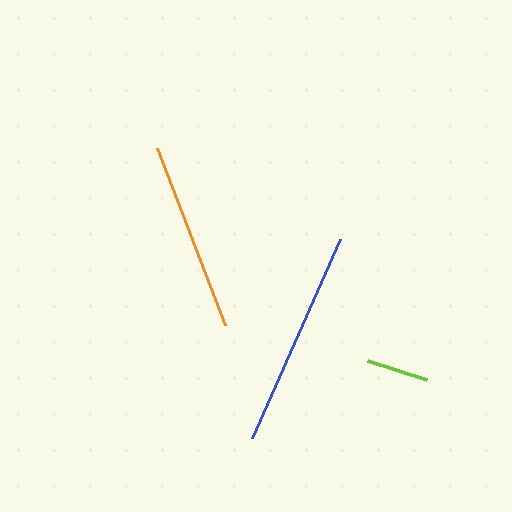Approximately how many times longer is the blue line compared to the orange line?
The blue line is approximately 1.1 times the length of the orange line.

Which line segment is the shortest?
The lime line is the shortest at approximately 62 pixels.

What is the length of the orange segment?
The orange segment is approximately 190 pixels long.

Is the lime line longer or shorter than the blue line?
The blue line is longer than the lime line.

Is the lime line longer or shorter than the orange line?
The orange line is longer than the lime line.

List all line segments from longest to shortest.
From longest to shortest: blue, orange, lime.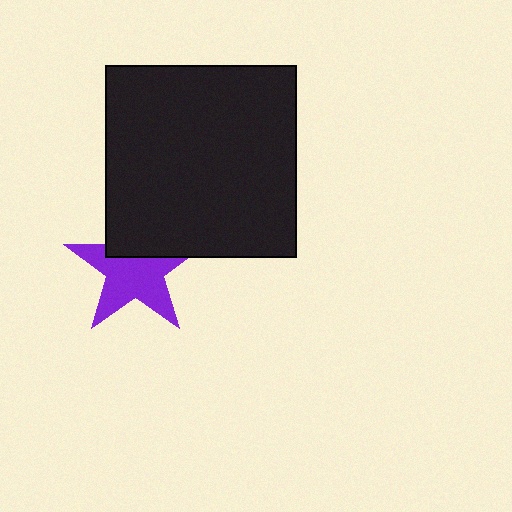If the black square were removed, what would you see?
You would see the complete purple star.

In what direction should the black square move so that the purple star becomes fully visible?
The black square should move up. That is the shortest direction to clear the overlap and leave the purple star fully visible.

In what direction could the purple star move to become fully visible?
The purple star could move down. That would shift it out from behind the black square entirely.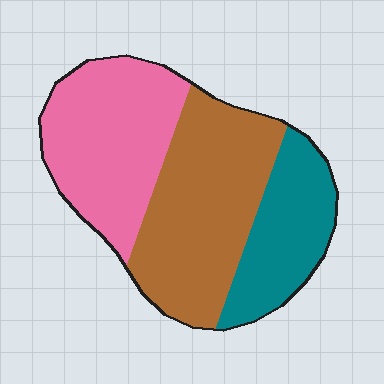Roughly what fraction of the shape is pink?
Pink covers around 35% of the shape.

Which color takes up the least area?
Teal, at roughly 25%.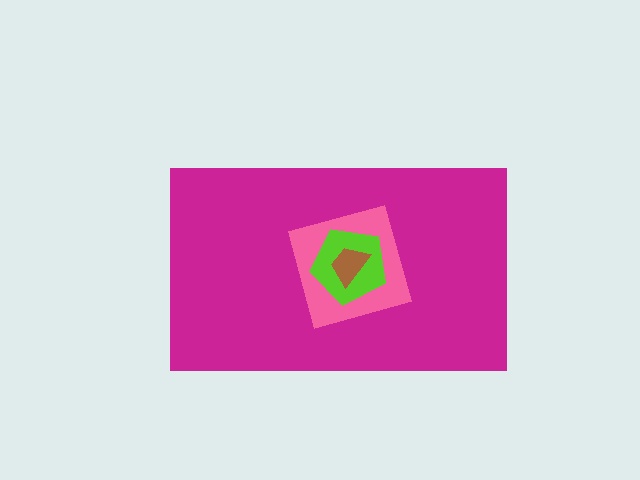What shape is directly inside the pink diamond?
The lime pentagon.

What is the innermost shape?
The brown trapezoid.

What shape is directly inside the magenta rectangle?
The pink diamond.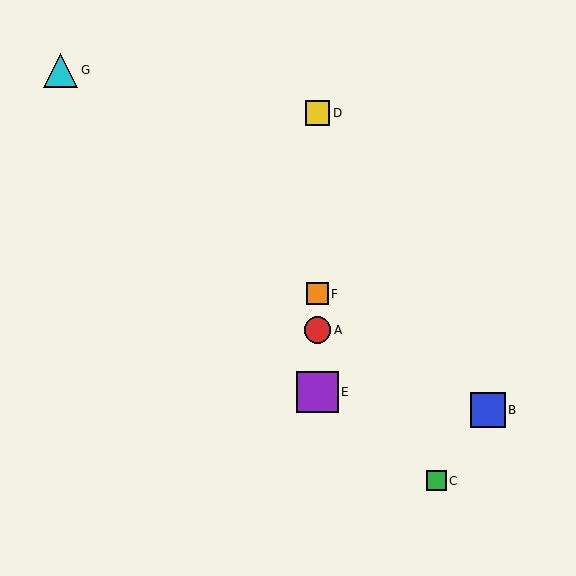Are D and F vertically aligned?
Yes, both are at x≈317.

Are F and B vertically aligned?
No, F is at x≈317 and B is at x≈488.